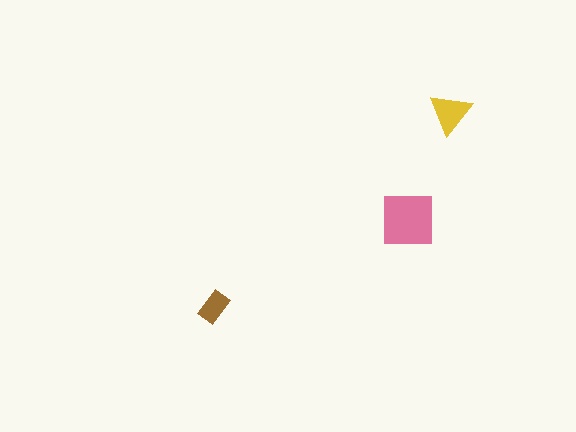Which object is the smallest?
The brown rectangle.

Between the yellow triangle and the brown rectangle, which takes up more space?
The yellow triangle.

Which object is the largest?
The pink square.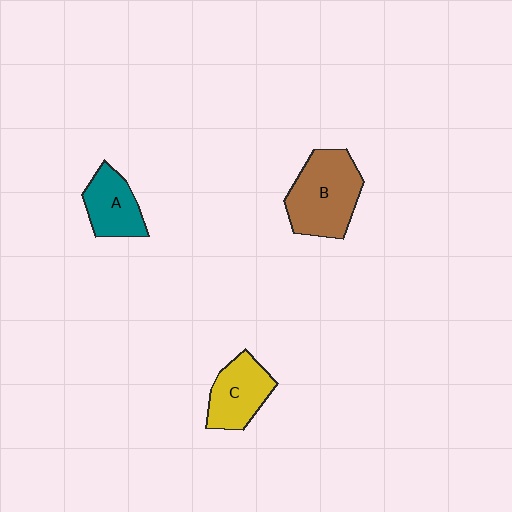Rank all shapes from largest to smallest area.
From largest to smallest: B (brown), C (yellow), A (teal).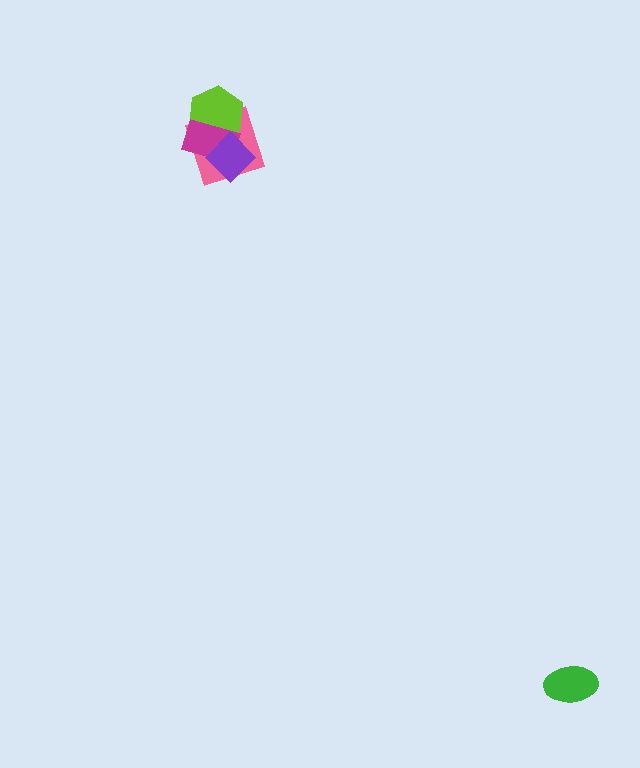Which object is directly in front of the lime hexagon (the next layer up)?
The magenta rectangle is directly in front of the lime hexagon.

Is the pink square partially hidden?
Yes, it is partially covered by another shape.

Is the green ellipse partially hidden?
No, no other shape covers it.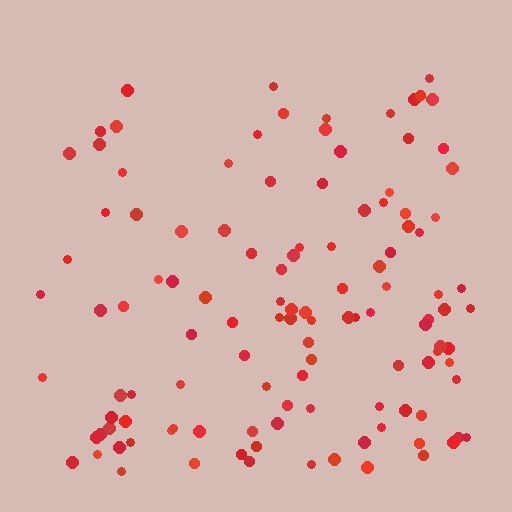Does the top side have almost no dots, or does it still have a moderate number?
Still a moderate number, just noticeably fewer than the bottom.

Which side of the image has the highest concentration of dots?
The bottom.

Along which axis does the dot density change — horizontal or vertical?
Vertical.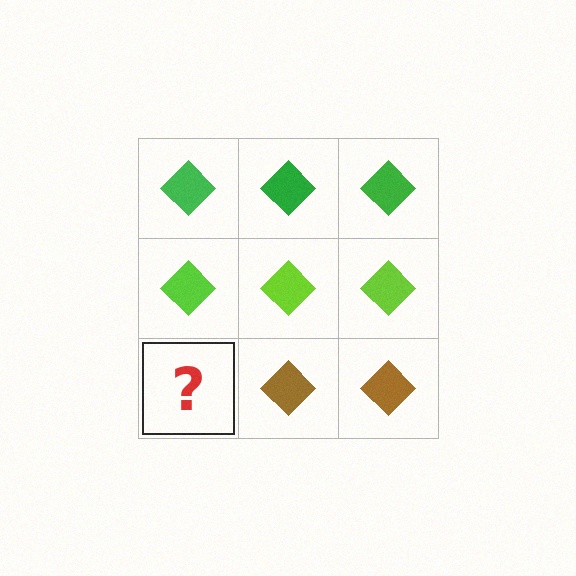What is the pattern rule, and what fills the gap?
The rule is that each row has a consistent color. The gap should be filled with a brown diamond.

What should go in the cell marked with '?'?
The missing cell should contain a brown diamond.